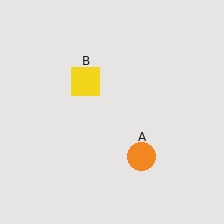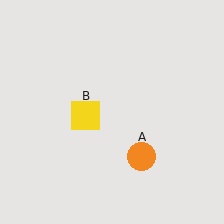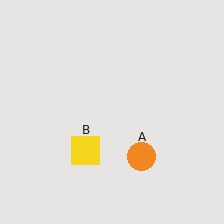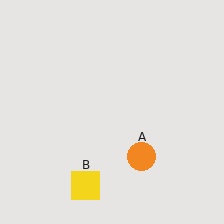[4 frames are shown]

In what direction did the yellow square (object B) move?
The yellow square (object B) moved down.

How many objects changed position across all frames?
1 object changed position: yellow square (object B).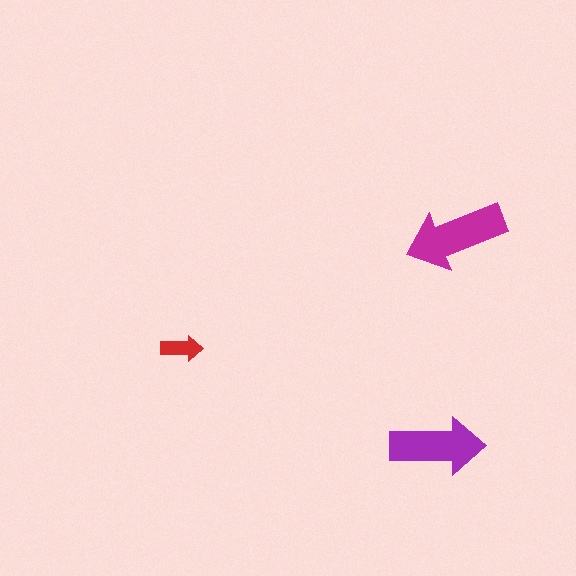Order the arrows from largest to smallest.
the magenta one, the purple one, the red one.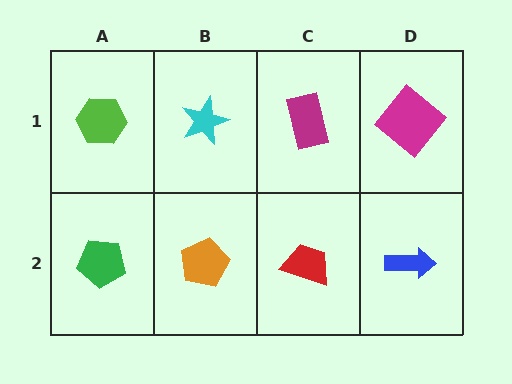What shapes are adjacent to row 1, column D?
A blue arrow (row 2, column D), a magenta rectangle (row 1, column C).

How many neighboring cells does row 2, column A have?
2.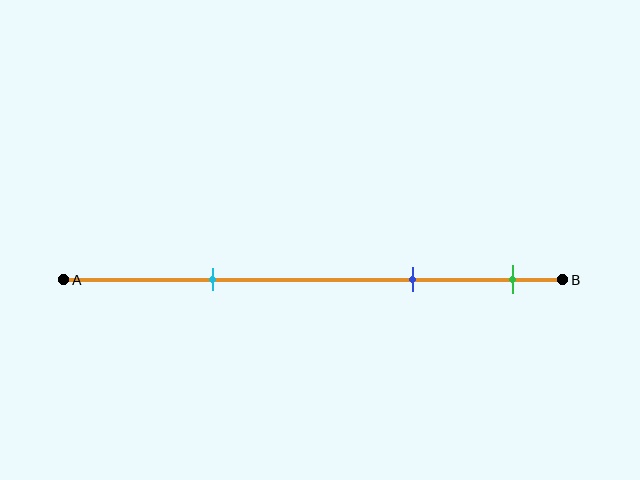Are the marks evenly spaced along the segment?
No, the marks are not evenly spaced.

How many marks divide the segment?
There are 3 marks dividing the segment.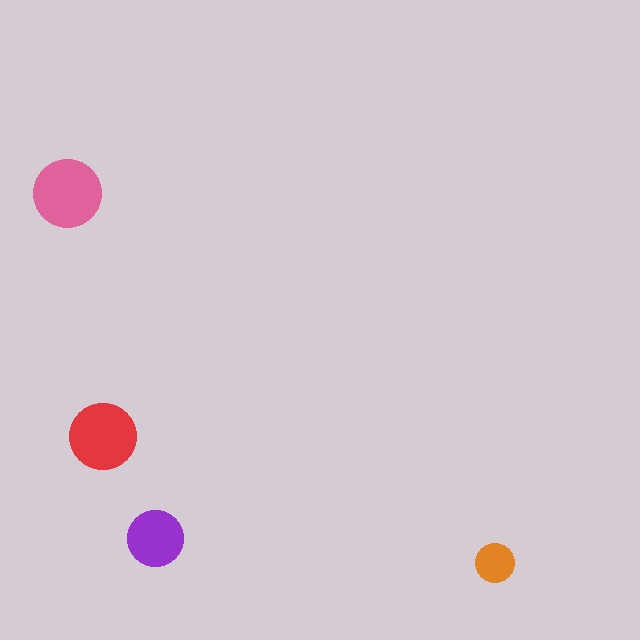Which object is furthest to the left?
The pink circle is leftmost.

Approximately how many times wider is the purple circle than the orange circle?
About 1.5 times wider.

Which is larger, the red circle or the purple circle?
The red one.